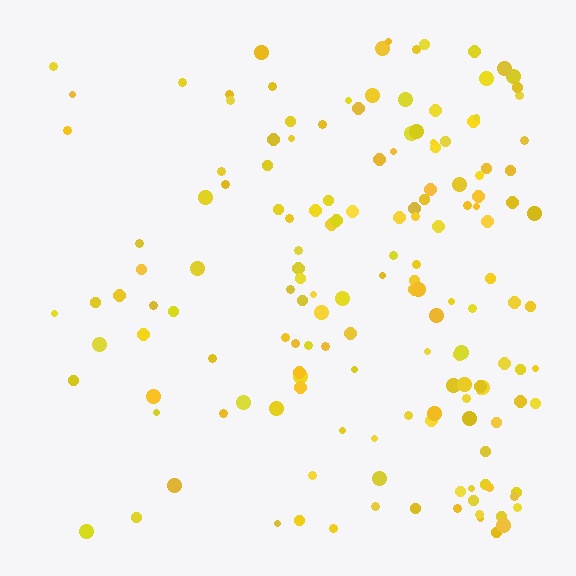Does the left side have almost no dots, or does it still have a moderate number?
Still a moderate number, just noticeably fewer than the right.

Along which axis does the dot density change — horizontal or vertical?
Horizontal.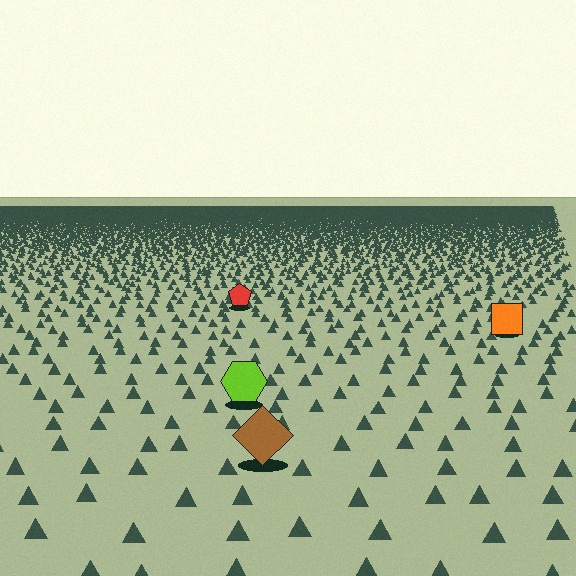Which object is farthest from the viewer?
The red pentagon is farthest from the viewer. It appears smaller and the ground texture around it is denser.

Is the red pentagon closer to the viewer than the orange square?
No. The orange square is closer — you can tell from the texture gradient: the ground texture is coarser near it.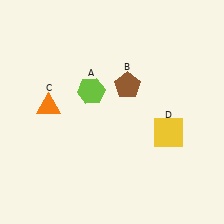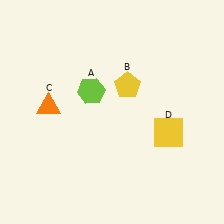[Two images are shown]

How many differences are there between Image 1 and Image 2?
There is 1 difference between the two images.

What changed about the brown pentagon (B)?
In Image 1, B is brown. In Image 2, it changed to yellow.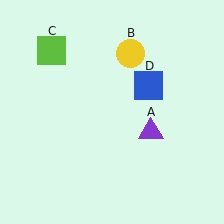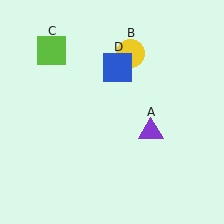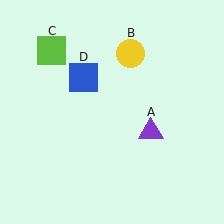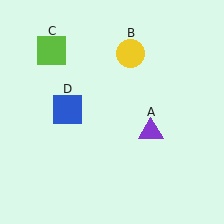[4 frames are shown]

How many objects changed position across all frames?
1 object changed position: blue square (object D).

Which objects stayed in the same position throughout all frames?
Purple triangle (object A) and yellow circle (object B) and lime square (object C) remained stationary.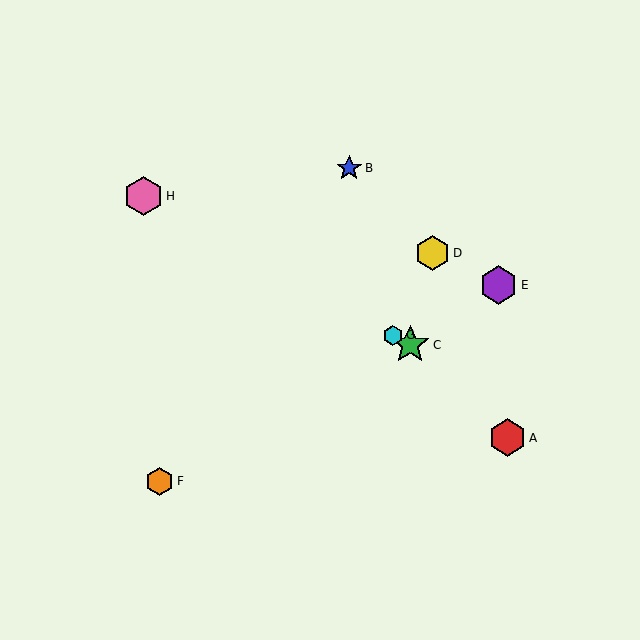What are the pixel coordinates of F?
Object F is at (160, 481).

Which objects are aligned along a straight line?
Objects C, G, H are aligned along a straight line.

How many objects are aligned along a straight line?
3 objects (C, G, H) are aligned along a straight line.